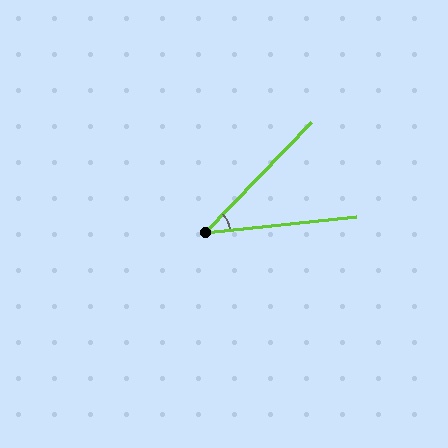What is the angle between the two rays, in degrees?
Approximately 40 degrees.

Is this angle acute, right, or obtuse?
It is acute.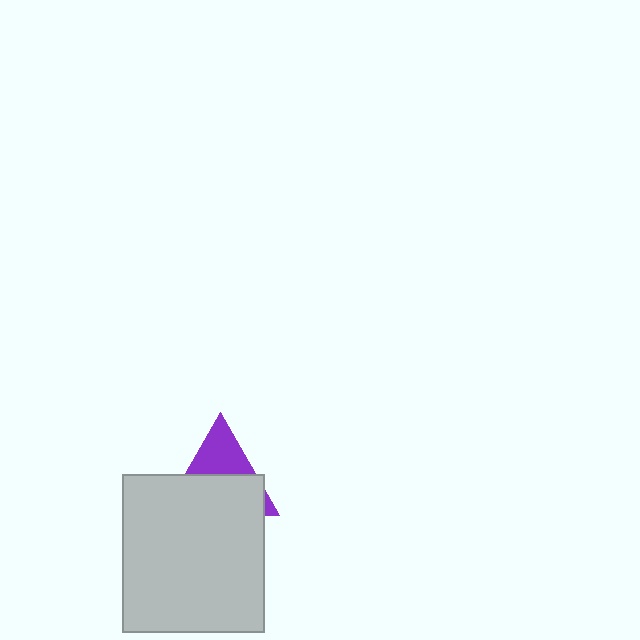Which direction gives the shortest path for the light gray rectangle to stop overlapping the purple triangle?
Moving down gives the shortest separation.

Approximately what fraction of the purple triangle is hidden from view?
Roughly 62% of the purple triangle is hidden behind the light gray rectangle.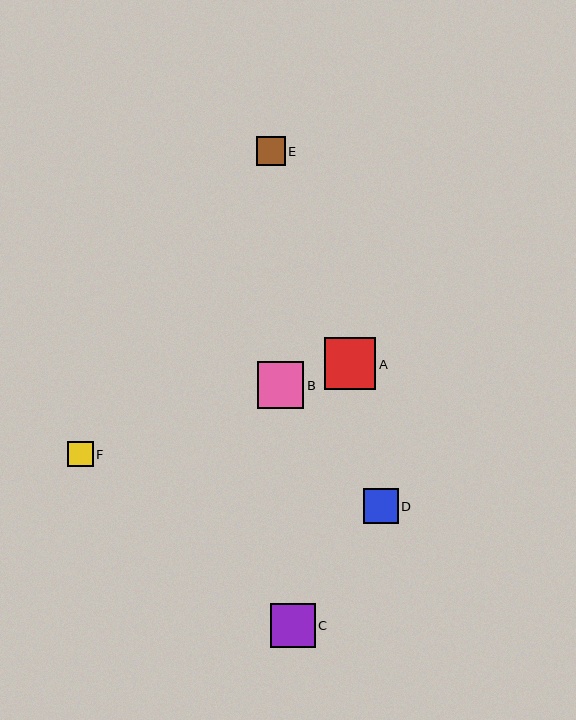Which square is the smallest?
Square F is the smallest with a size of approximately 25 pixels.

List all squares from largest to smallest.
From largest to smallest: A, B, C, D, E, F.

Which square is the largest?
Square A is the largest with a size of approximately 51 pixels.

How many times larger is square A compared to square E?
Square A is approximately 1.8 times the size of square E.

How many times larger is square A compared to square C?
Square A is approximately 1.1 times the size of square C.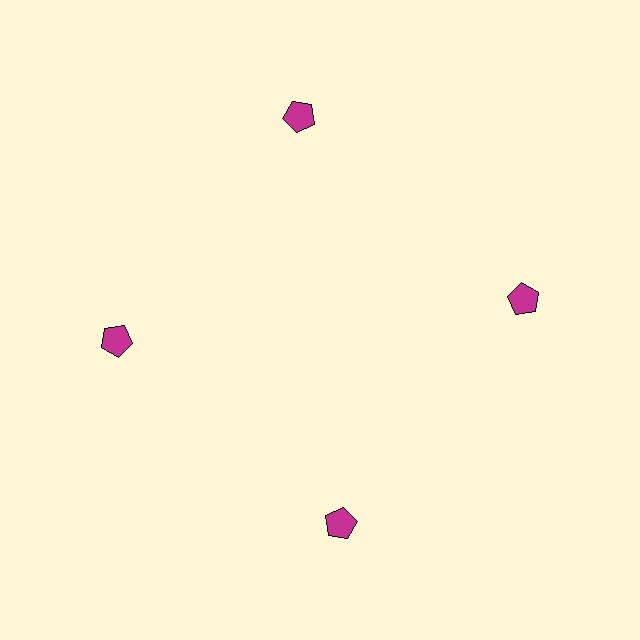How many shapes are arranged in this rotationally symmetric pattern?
There are 4 shapes, arranged in 4 groups of 1.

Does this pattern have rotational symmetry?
Yes, this pattern has 4-fold rotational symmetry. It looks the same after rotating 90 degrees around the center.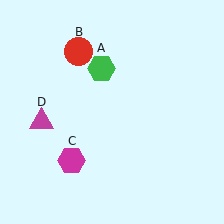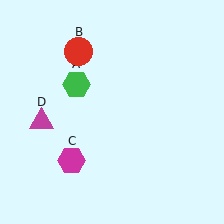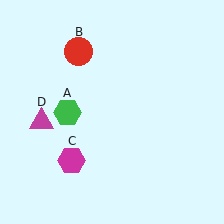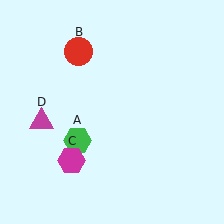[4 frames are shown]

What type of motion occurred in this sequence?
The green hexagon (object A) rotated counterclockwise around the center of the scene.